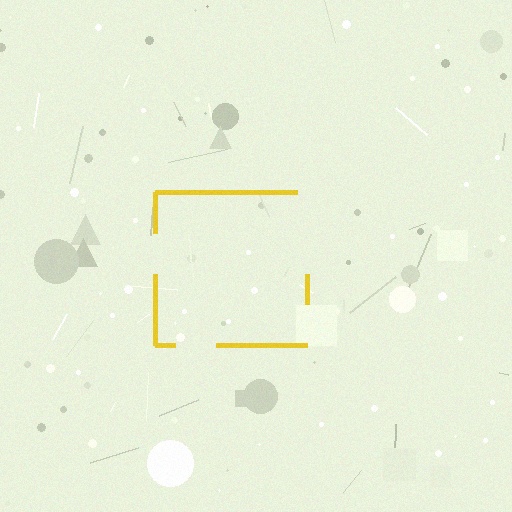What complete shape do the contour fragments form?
The contour fragments form a square.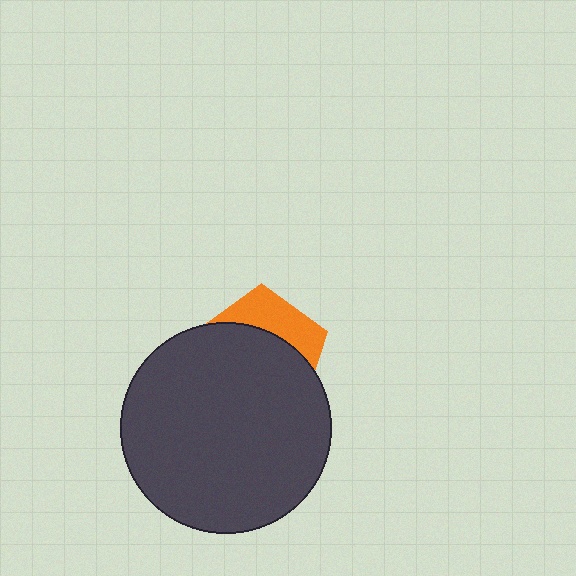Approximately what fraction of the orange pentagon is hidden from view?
Roughly 68% of the orange pentagon is hidden behind the dark gray circle.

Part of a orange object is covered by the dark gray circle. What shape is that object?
It is a pentagon.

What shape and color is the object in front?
The object in front is a dark gray circle.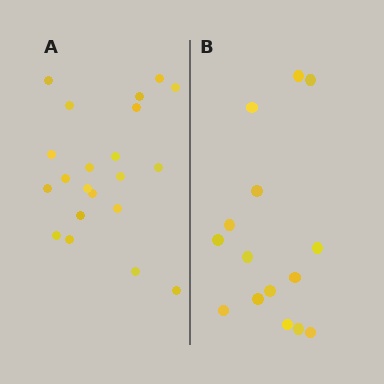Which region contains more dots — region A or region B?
Region A (the left region) has more dots.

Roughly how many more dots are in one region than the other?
Region A has about 6 more dots than region B.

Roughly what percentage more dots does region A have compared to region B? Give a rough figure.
About 40% more.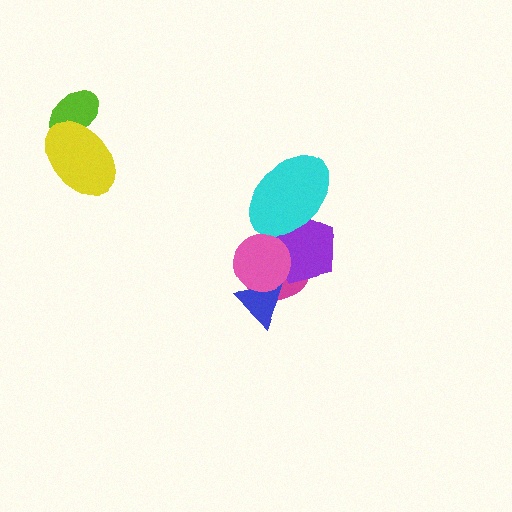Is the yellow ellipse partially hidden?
No, no other shape covers it.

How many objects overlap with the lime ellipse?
1 object overlaps with the lime ellipse.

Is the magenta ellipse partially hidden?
Yes, it is partially covered by another shape.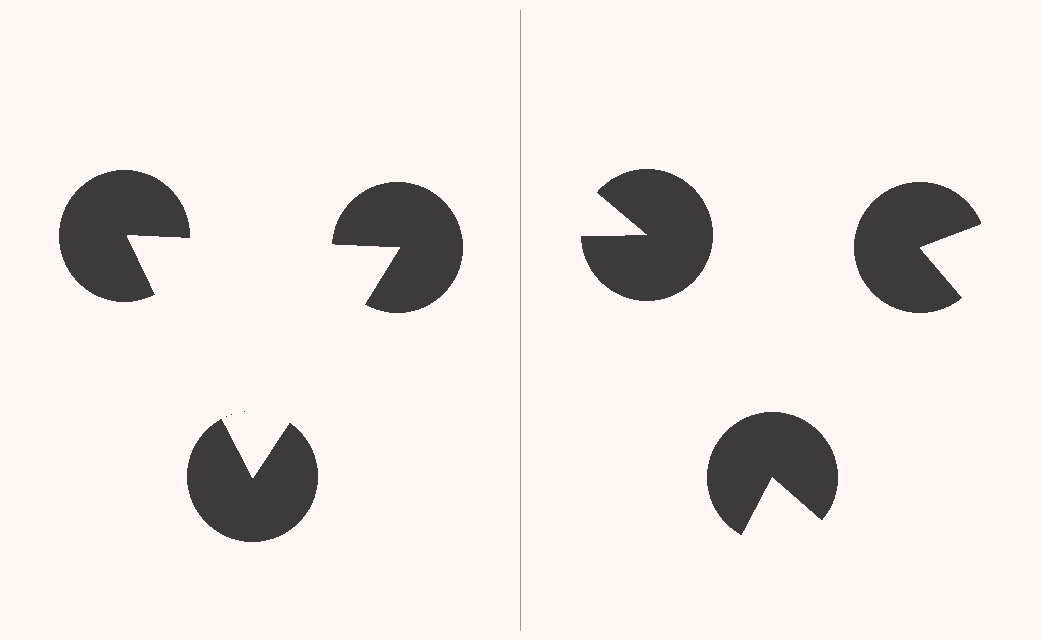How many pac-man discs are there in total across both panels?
6 — 3 on each side.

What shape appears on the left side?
An illusory triangle.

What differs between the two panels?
The pac-man discs are positioned identically on both sides; only the wedge orientations differ. On the left they align to a triangle; on the right they are misaligned.